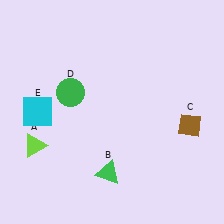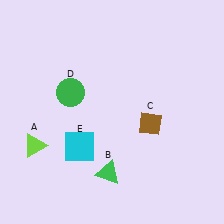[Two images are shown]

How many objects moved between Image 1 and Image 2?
2 objects moved between the two images.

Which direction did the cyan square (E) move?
The cyan square (E) moved right.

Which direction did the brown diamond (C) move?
The brown diamond (C) moved left.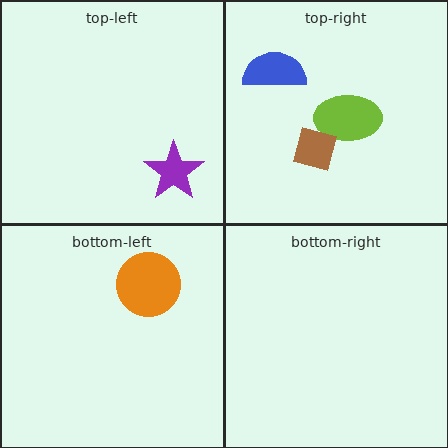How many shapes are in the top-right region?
3.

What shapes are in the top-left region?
The purple star.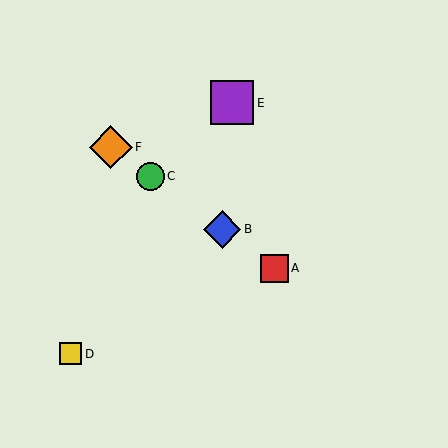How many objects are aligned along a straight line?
4 objects (A, B, C, F) are aligned along a straight line.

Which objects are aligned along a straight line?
Objects A, B, C, F are aligned along a straight line.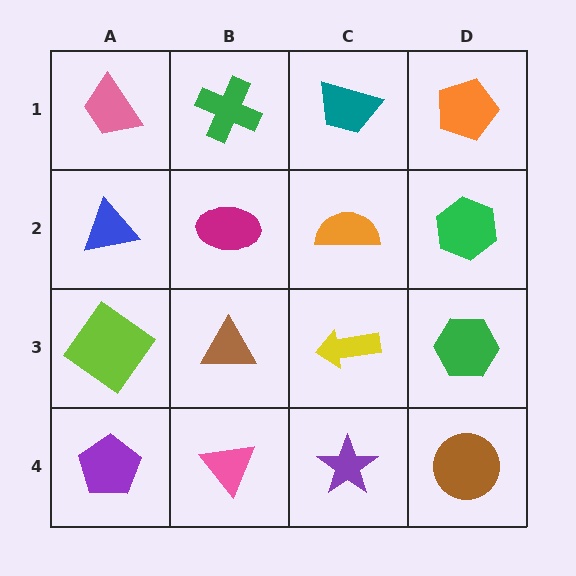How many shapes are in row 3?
4 shapes.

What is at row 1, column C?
A teal trapezoid.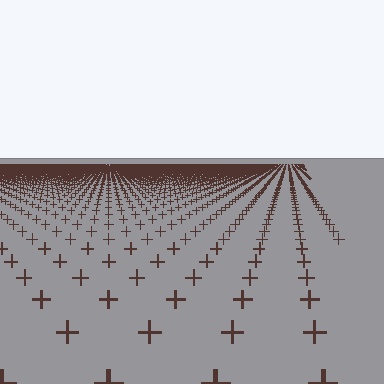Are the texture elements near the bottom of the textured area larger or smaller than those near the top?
Larger. Near the bottom, elements are closer to the viewer and appear at a bigger on-screen size.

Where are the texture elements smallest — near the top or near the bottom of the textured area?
Near the top.